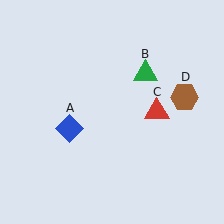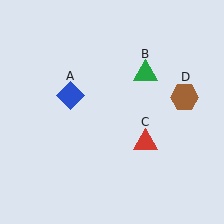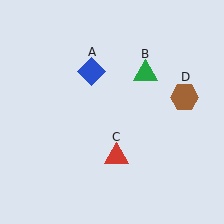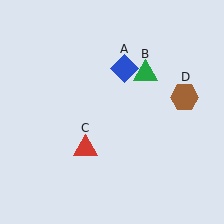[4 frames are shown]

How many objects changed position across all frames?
2 objects changed position: blue diamond (object A), red triangle (object C).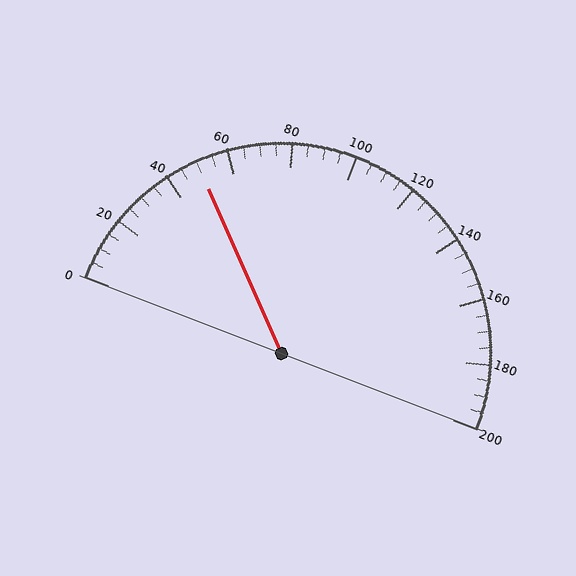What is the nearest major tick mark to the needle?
The nearest major tick mark is 40.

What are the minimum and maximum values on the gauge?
The gauge ranges from 0 to 200.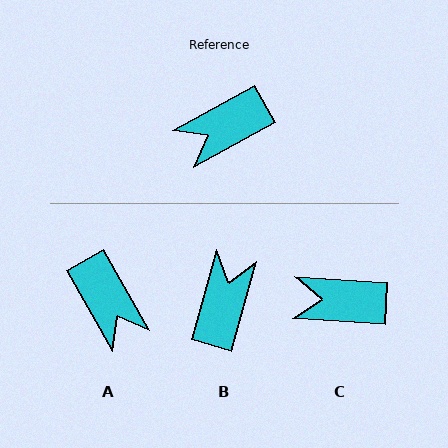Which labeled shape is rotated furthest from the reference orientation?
B, about 135 degrees away.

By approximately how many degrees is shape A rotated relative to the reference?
Approximately 91 degrees counter-clockwise.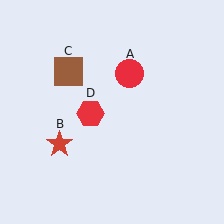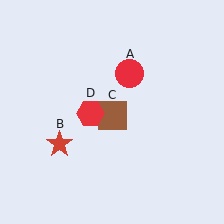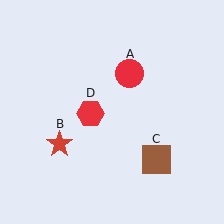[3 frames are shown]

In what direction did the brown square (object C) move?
The brown square (object C) moved down and to the right.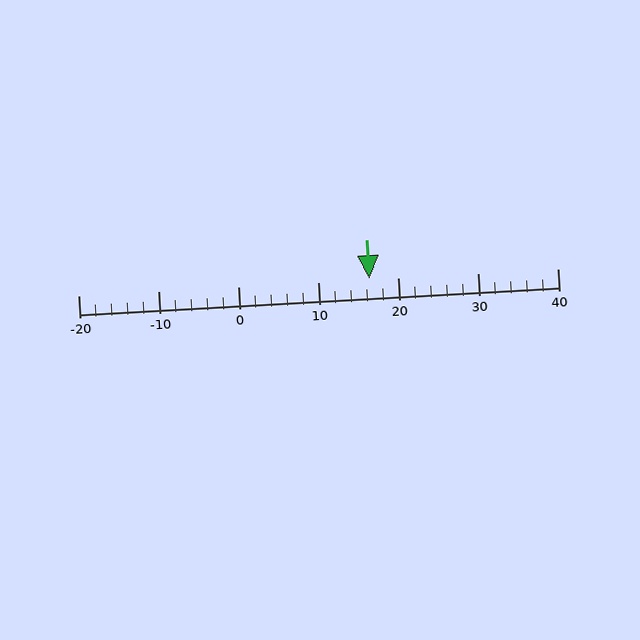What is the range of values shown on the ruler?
The ruler shows values from -20 to 40.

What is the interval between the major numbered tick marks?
The major tick marks are spaced 10 units apart.